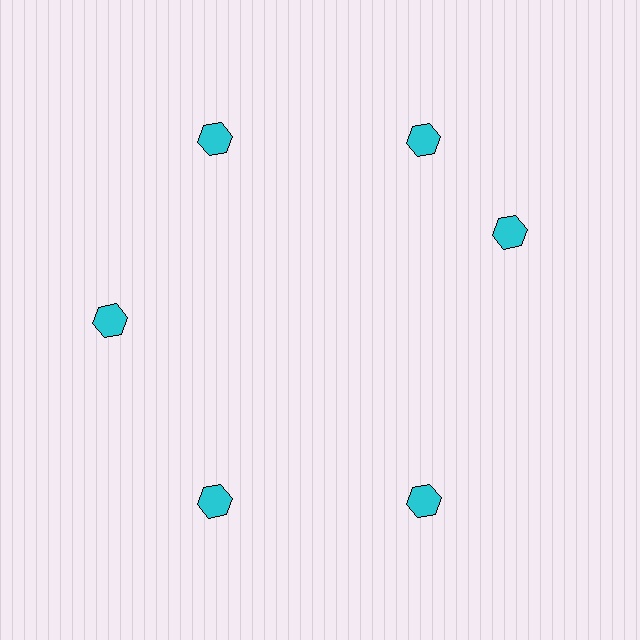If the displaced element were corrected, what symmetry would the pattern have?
It would have 6-fold rotational symmetry — the pattern would map onto itself every 60 degrees.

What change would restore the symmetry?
The symmetry would be restored by rotating it back into even spacing with its neighbors so that all 6 hexagons sit at equal angles and equal distance from the center.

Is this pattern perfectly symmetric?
No. The 6 cyan hexagons are arranged in a ring, but one element near the 3 o'clock position is rotated out of alignment along the ring, breaking the 6-fold rotational symmetry.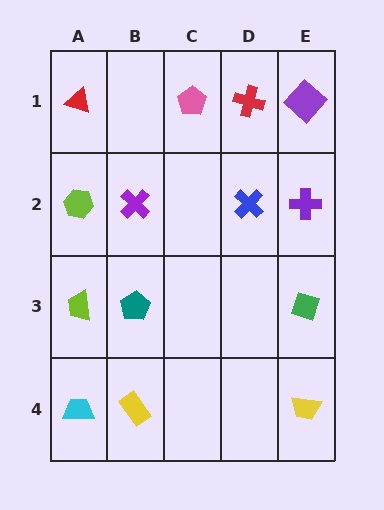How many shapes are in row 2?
4 shapes.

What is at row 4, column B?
A yellow rectangle.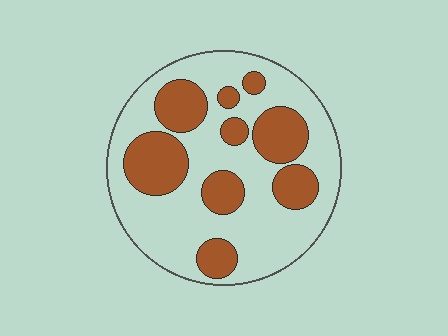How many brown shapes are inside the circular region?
9.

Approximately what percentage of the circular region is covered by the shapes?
Approximately 35%.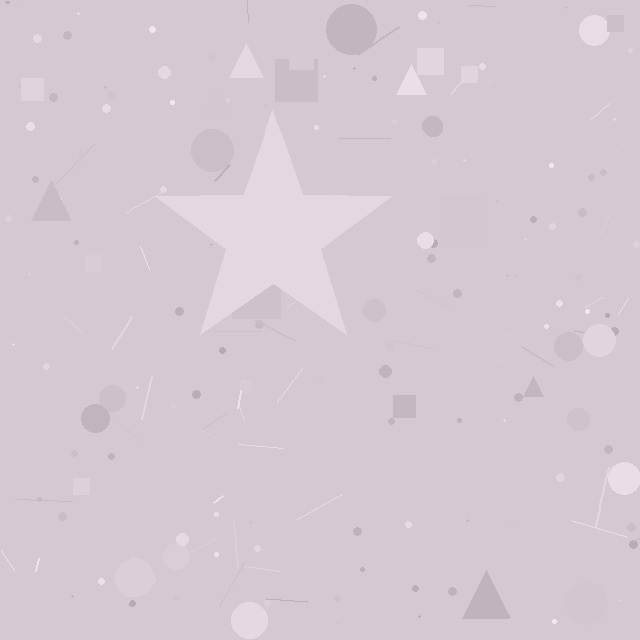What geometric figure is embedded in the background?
A star is embedded in the background.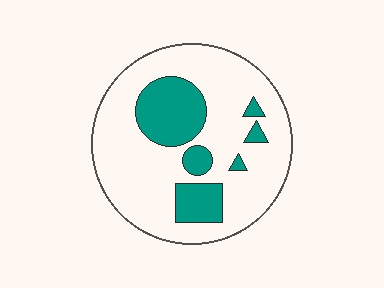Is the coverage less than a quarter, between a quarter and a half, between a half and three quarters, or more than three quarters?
Less than a quarter.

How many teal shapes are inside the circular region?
6.